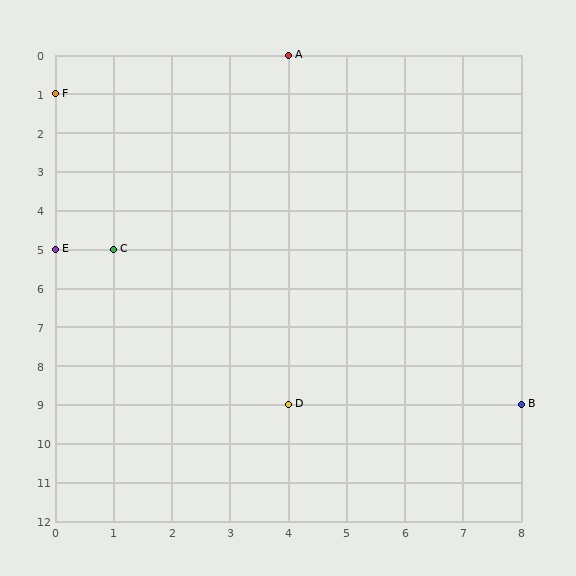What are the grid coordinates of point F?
Point F is at grid coordinates (0, 1).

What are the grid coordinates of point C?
Point C is at grid coordinates (1, 5).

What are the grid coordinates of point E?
Point E is at grid coordinates (0, 5).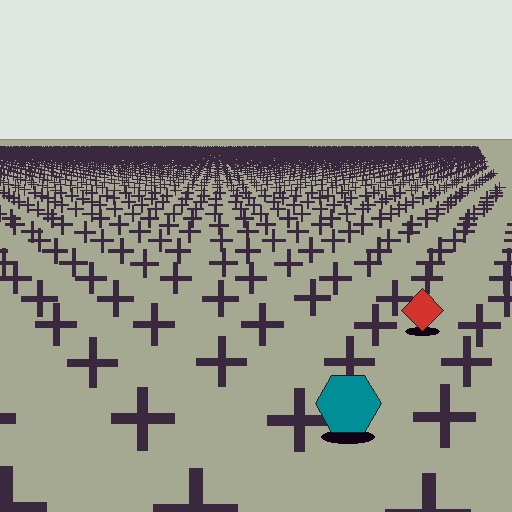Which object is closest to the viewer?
The teal hexagon is closest. The texture marks near it are larger and more spread out.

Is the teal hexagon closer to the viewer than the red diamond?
Yes. The teal hexagon is closer — you can tell from the texture gradient: the ground texture is coarser near it.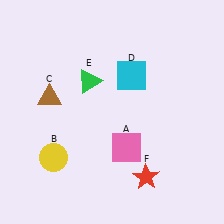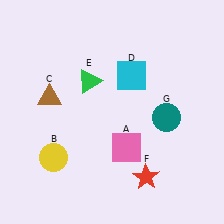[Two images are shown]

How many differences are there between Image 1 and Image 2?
There is 1 difference between the two images.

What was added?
A teal circle (G) was added in Image 2.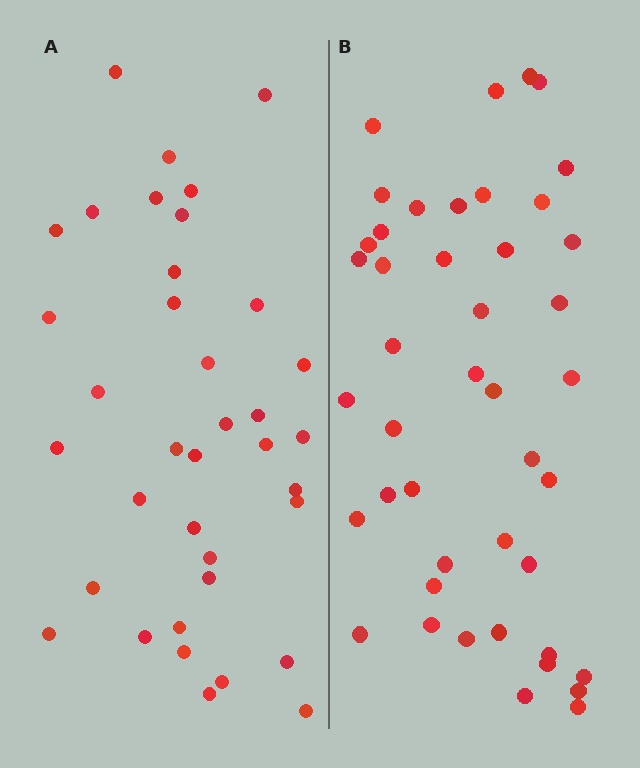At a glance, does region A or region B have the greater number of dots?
Region B (the right region) has more dots.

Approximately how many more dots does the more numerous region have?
Region B has roughly 8 or so more dots than region A.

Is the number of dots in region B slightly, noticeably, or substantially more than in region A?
Region B has only slightly more — the two regions are fairly close. The ratio is roughly 1.2 to 1.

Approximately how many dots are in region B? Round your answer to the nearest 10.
About 40 dots. (The exact count is 44, which rounds to 40.)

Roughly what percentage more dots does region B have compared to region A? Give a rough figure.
About 20% more.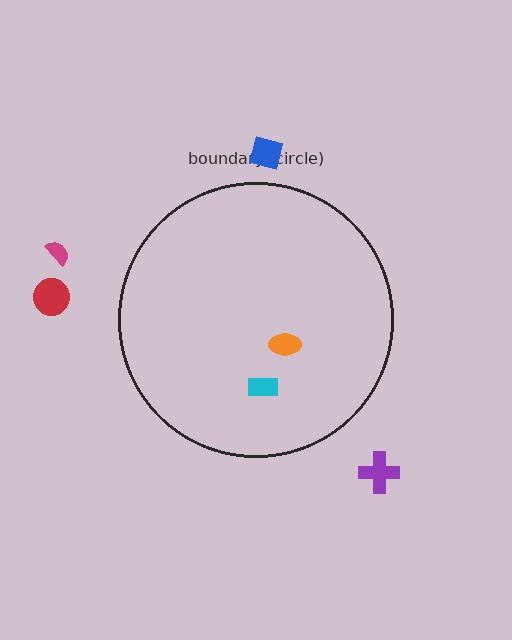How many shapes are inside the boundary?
2 inside, 4 outside.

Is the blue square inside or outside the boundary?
Outside.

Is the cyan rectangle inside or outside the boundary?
Inside.